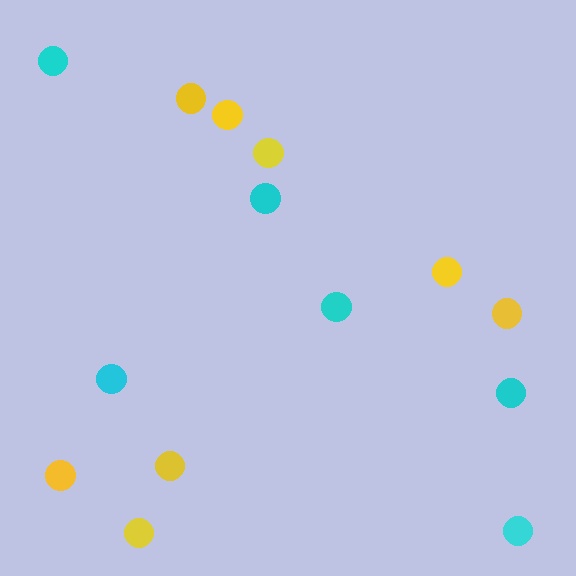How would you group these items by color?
There are 2 groups: one group of cyan circles (6) and one group of yellow circles (8).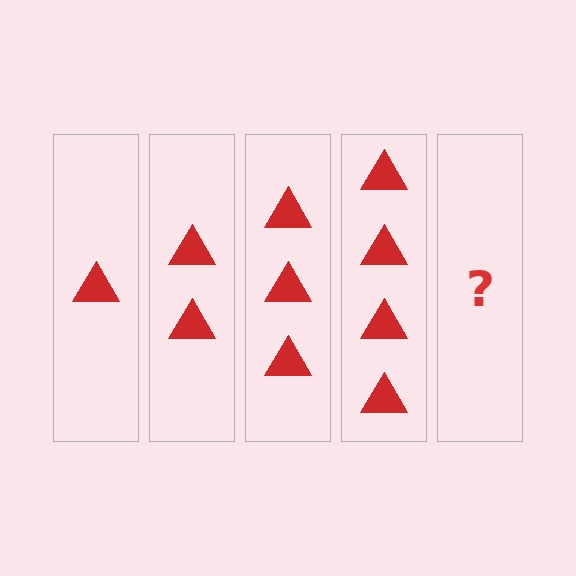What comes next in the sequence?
The next element should be 5 triangles.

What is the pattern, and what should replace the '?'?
The pattern is that each step adds one more triangle. The '?' should be 5 triangles.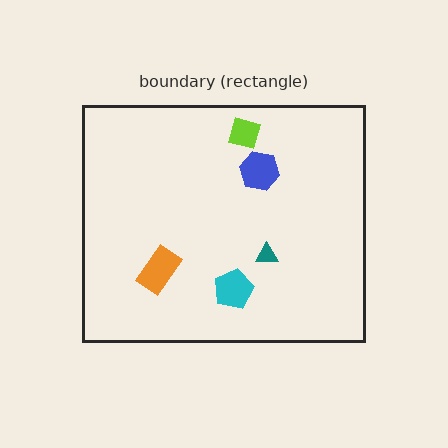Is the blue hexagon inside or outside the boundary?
Inside.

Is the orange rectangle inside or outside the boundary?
Inside.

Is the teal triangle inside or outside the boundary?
Inside.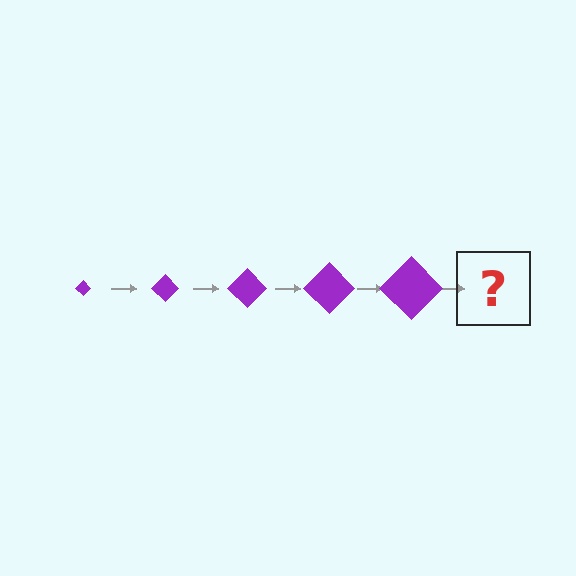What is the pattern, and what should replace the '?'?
The pattern is that the diamond gets progressively larger each step. The '?' should be a purple diamond, larger than the previous one.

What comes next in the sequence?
The next element should be a purple diamond, larger than the previous one.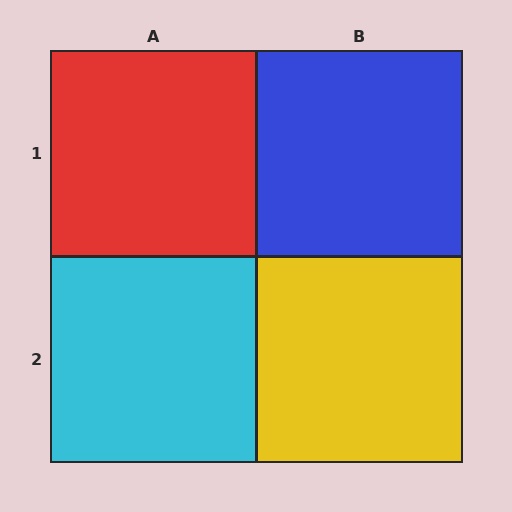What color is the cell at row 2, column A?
Cyan.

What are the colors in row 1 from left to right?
Red, blue.